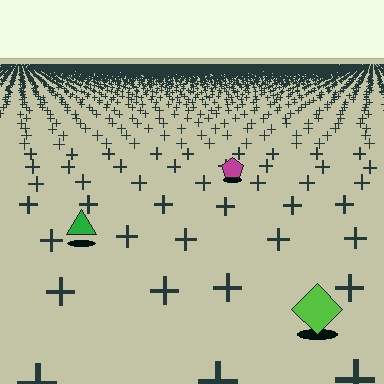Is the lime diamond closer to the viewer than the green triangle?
Yes. The lime diamond is closer — you can tell from the texture gradient: the ground texture is coarser near it.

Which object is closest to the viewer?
The lime diamond is closest. The texture marks near it are larger and more spread out.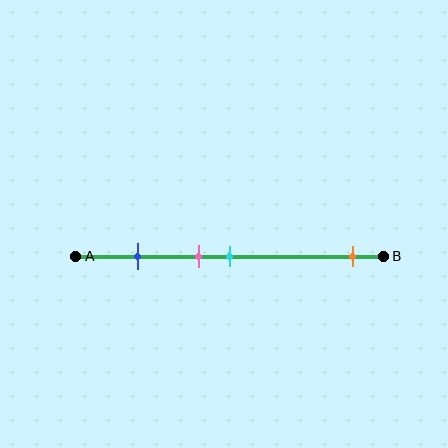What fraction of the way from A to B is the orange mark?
The orange mark is approximately 90% (0.9) of the way from A to B.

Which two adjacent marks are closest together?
The pink and cyan marks are the closest adjacent pair.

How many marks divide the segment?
There are 4 marks dividing the segment.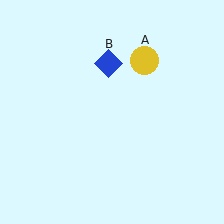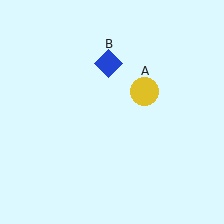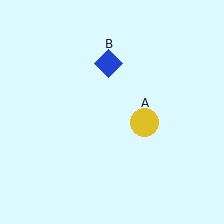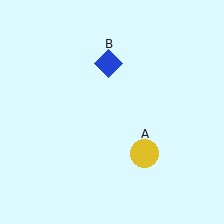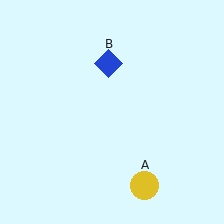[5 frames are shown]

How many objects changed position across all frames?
1 object changed position: yellow circle (object A).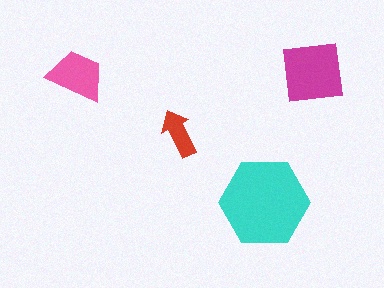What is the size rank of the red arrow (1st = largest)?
4th.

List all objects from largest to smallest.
The cyan hexagon, the magenta square, the pink trapezoid, the red arrow.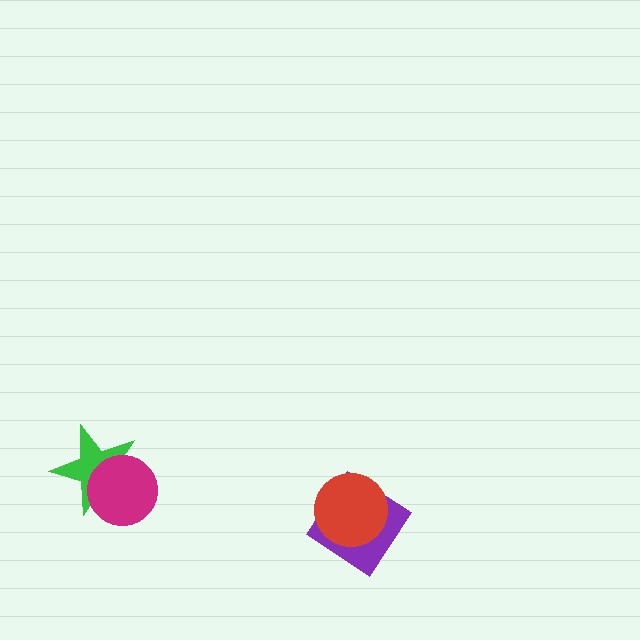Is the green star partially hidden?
Yes, it is partially covered by another shape.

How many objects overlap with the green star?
1 object overlaps with the green star.